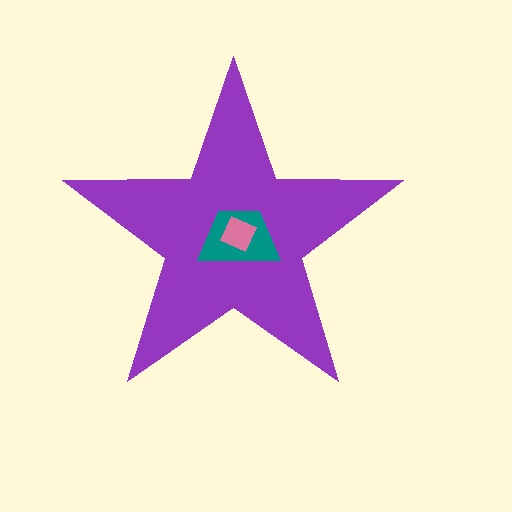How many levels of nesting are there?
3.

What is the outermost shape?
The purple star.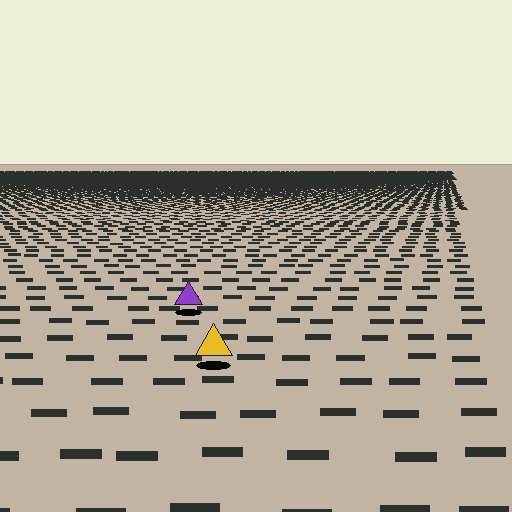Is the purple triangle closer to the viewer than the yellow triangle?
No. The yellow triangle is closer — you can tell from the texture gradient: the ground texture is coarser near it.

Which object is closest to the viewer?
The yellow triangle is closest. The texture marks near it are larger and more spread out.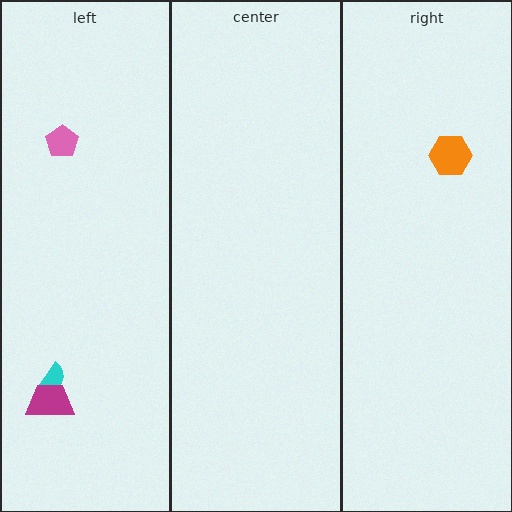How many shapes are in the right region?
1.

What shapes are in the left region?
The cyan semicircle, the pink pentagon, the magenta trapezoid.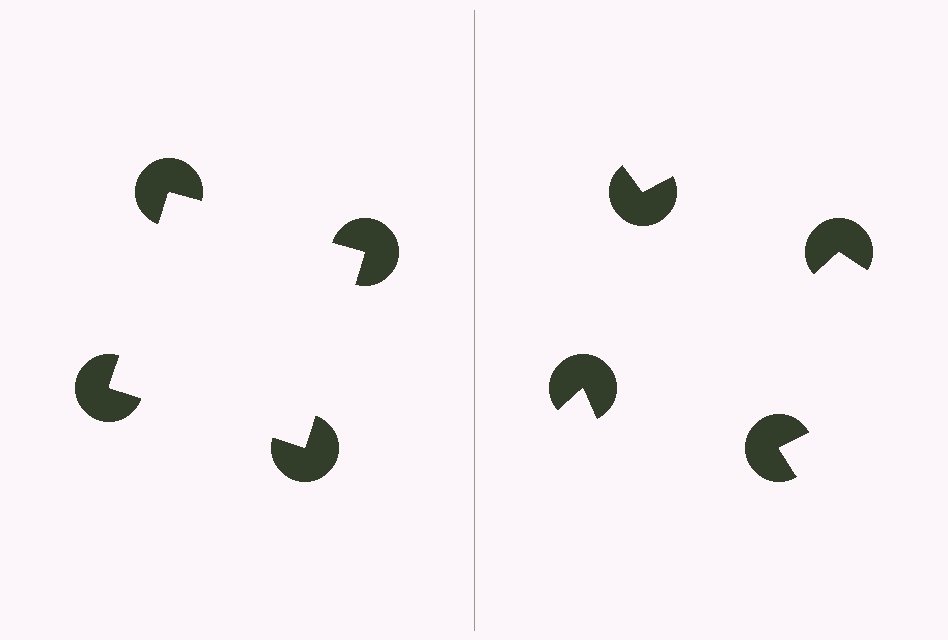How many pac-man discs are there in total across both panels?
8 — 4 on each side.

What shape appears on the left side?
An illusory square.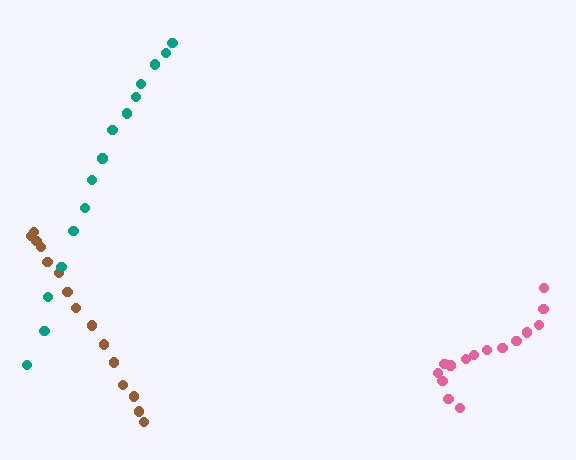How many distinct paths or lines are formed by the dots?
There are 3 distinct paths.